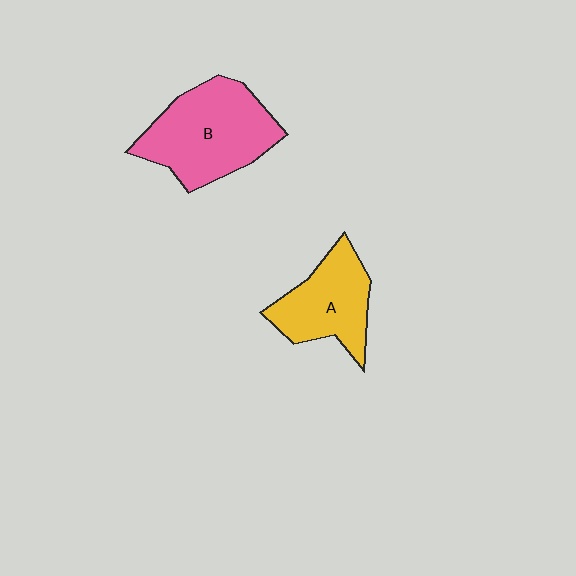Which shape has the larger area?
Shape B (pink).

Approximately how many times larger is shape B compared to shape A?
Approximately 1.4 times.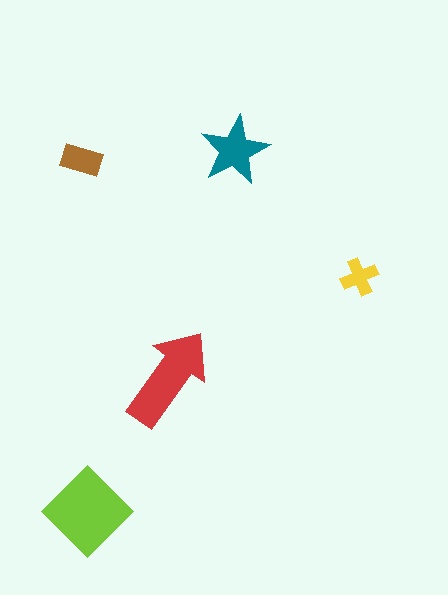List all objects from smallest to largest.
The yellow cross, the brown rectangle, the teal star, the red arrow, the lime diamond.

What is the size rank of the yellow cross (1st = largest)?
5th.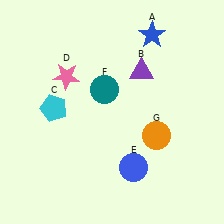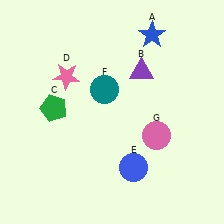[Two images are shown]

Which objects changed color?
C changed from cyan to green. G changed from orange to pink.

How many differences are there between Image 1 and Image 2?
There are 2 differences between the two images.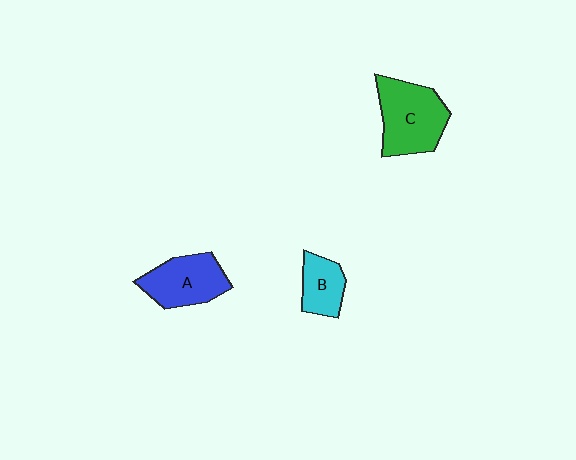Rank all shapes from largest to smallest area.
From largest to smallest: C (green), A (blue), B (cyan).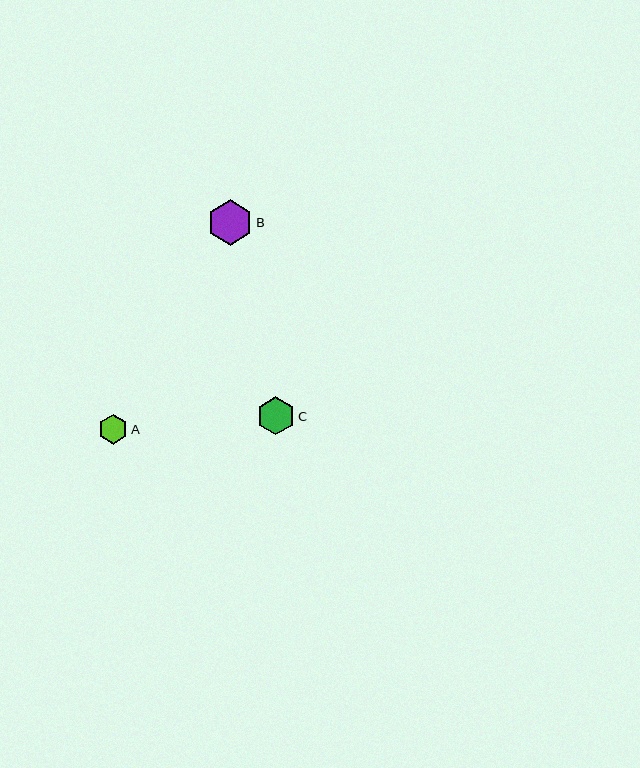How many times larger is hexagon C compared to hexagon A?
Hexagon C is approximately 1.3 times the size of hexagon A.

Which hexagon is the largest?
Hexagon B is the largest with a size of approximately 45 pixels.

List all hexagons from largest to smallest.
From largest to smallest: B, C, A.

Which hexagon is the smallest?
Hexagon A is the smallest with a size of approximately 29 pixels.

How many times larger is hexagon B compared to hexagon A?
Hexagon B is approximately 1.5 times the size of hexagon A.